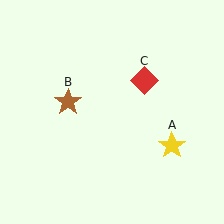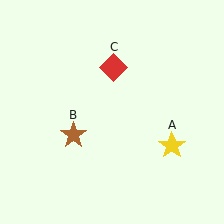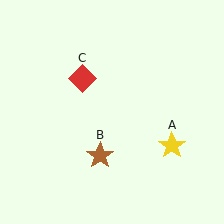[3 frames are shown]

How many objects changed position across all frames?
2 objects changed position: brown star (object B), red diamond (object C).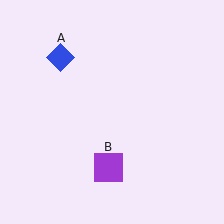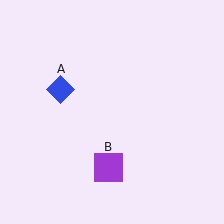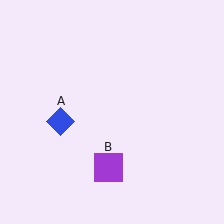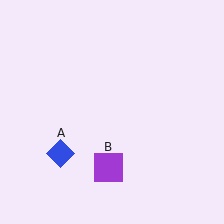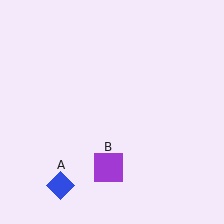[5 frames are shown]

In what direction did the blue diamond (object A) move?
The blue diamond (object A) moved down.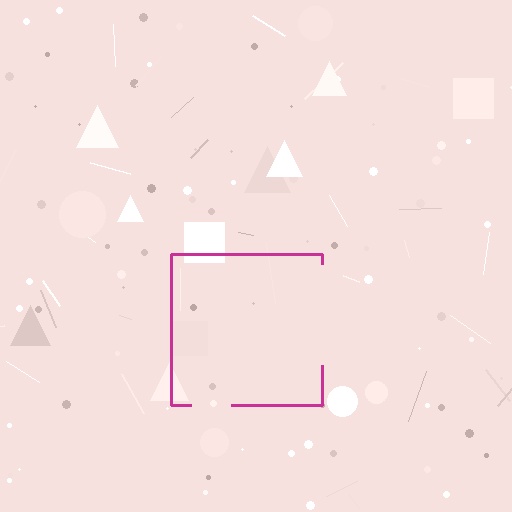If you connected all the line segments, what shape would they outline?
They would outline a square.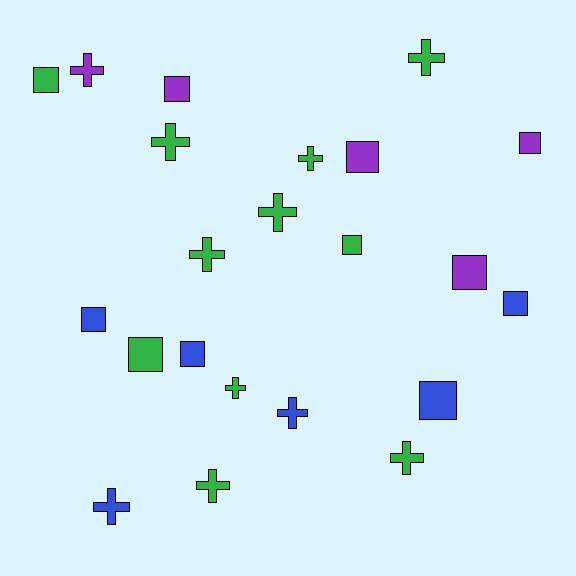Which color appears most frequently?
Green, with 11 objects.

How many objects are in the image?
There are 22 objects.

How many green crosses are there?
There are 8 green crosses.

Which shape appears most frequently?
Square, with 11 objects.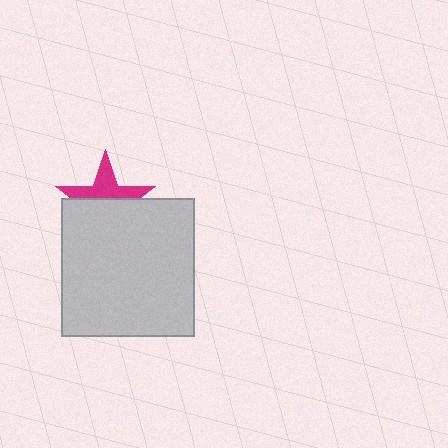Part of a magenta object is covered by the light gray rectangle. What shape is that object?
It is a star.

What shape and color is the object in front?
The object in front is a light gray rectangle.